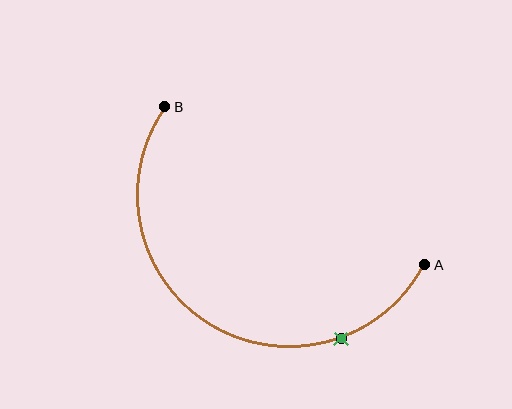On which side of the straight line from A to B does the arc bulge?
The arc bulges below the straight line connecting A and B.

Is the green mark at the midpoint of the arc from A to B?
No. The green mark lies on the arc but is closer to endpoint A. The arc midpoint would be at the point on the curve equidistant along the arc from both A and B.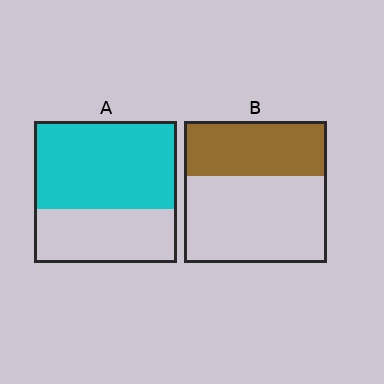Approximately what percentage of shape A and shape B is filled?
A is approximately 60% and B is approximately 40%.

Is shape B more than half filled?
No.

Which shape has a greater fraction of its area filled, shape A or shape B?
Shape A.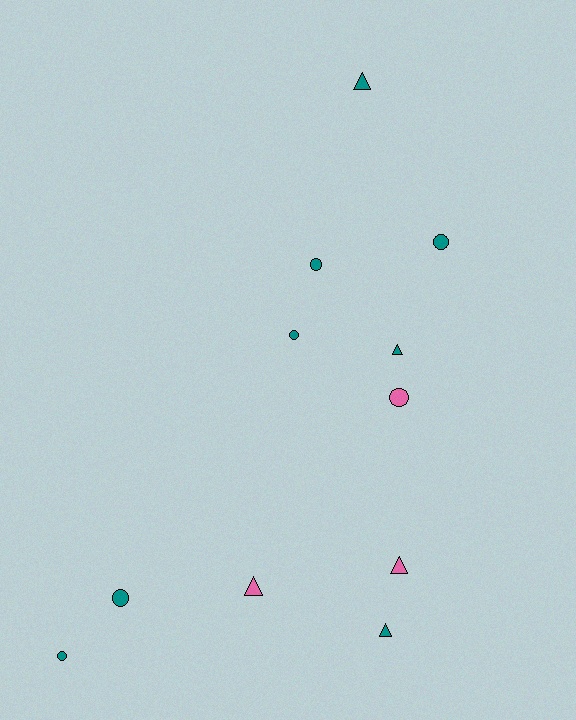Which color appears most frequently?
Teal, with 8 objects.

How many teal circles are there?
There are 5 teal circles.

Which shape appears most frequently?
Circle, with 6 objects.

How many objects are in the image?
There are 11 objects.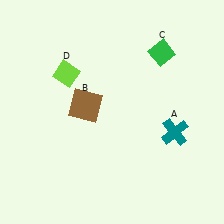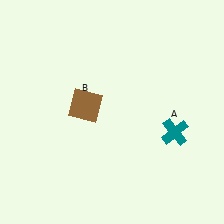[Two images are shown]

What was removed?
The green diamond (C), the lime diamond (D) were removed in Image 2.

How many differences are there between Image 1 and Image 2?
There are 2 differences between the two images.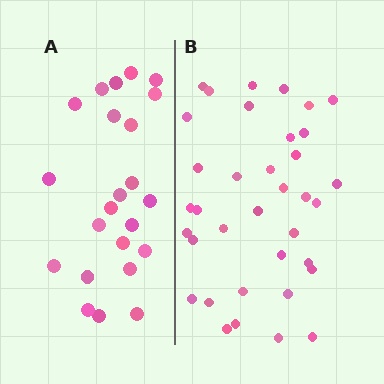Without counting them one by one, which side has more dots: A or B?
Region B (the right region) has more dots.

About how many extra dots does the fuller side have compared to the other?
Region B has approximately 15 more dots than region A.